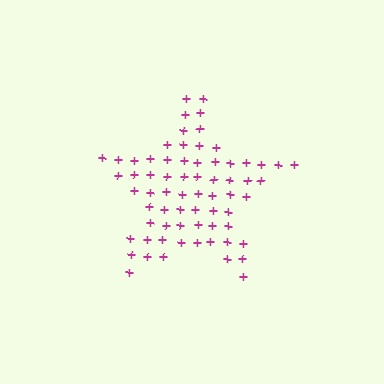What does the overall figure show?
The overall figure shows a star.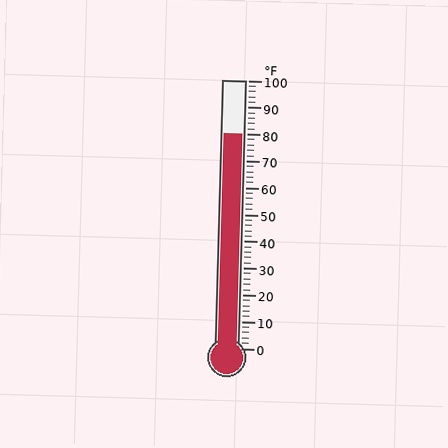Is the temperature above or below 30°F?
The temperature is above 30°F.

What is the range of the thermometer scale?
The thermometer scale ranges from 0°F to 100°F.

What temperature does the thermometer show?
The thermometer shows approximately 80°F.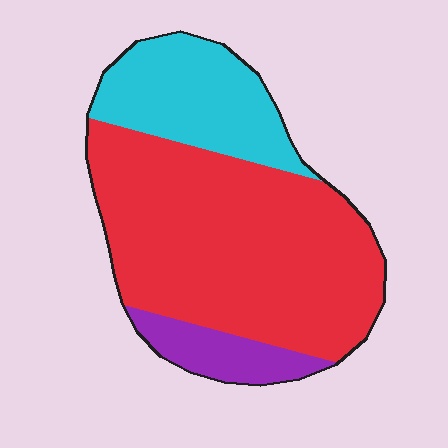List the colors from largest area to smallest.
From largest to smallest: red, cyan, purple.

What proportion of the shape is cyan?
Cyan covers around 25% of the shape.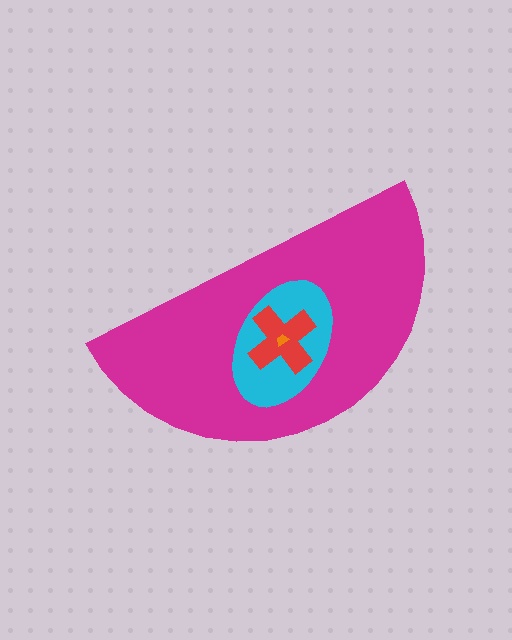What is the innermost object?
The orange trapezoid.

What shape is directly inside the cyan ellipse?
The red cross.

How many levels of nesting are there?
4.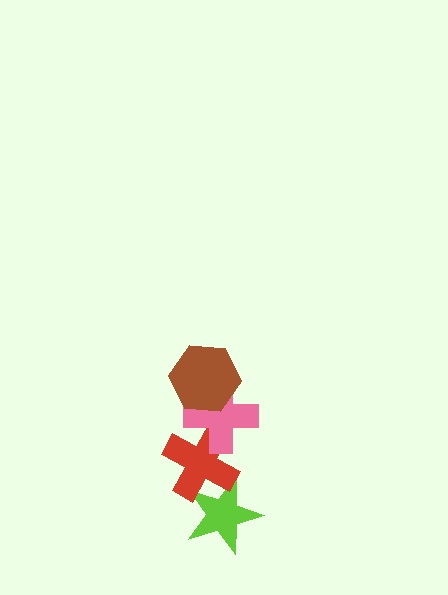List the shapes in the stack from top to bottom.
From top to bottom: the brown hexagon, the pink cross, the red cross, the lime star.